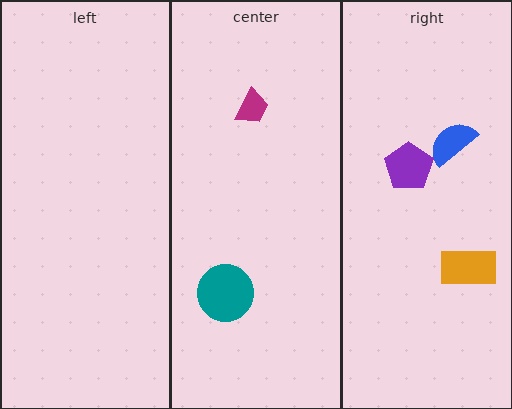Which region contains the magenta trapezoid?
The center region.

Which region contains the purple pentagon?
The right region.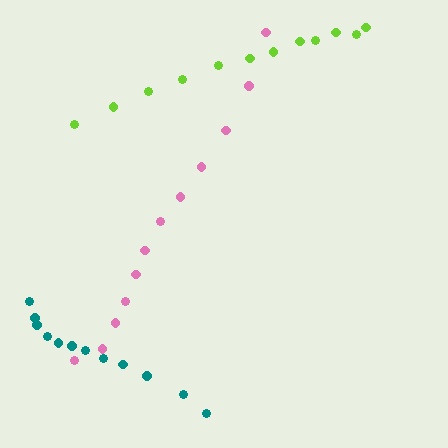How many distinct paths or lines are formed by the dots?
There are 3 distinct paths.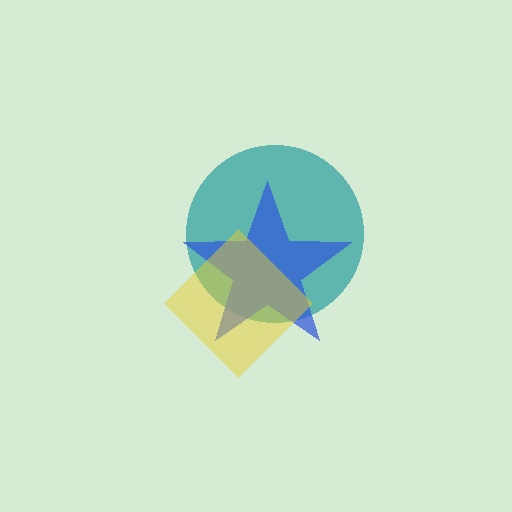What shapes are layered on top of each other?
The layered shapes are: a teal circle, a blue star, a yellow diamond.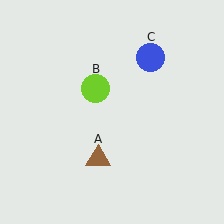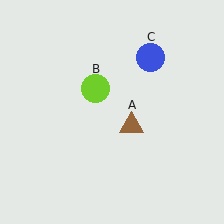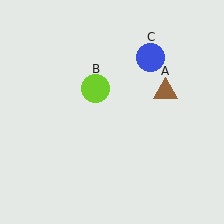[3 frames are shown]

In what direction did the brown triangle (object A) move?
The brown triangle (object A) moved up and to the right.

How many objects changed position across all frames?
1 object changed position: brown triangle (object A).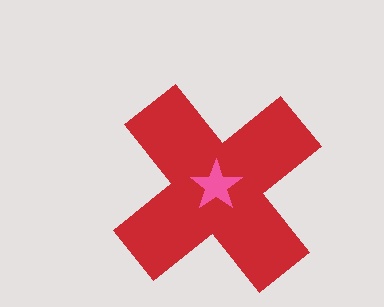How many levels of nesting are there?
2.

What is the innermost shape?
The pink star.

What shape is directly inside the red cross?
The pink star.